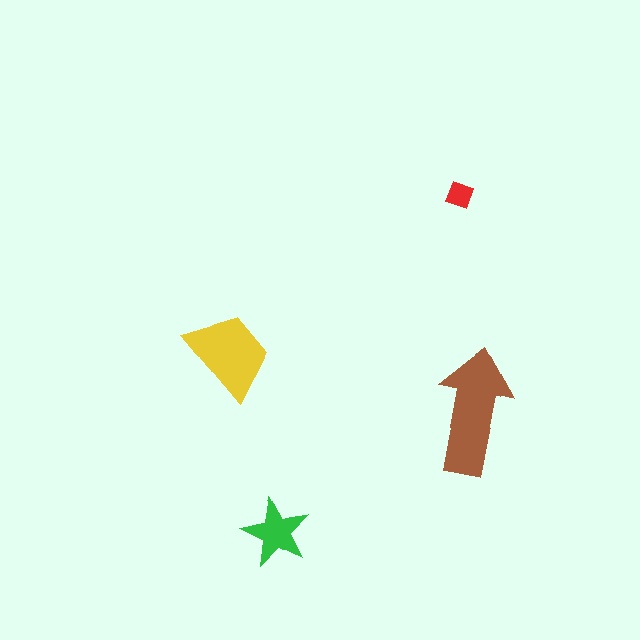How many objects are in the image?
There are 4 objects in the image.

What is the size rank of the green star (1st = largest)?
3rd.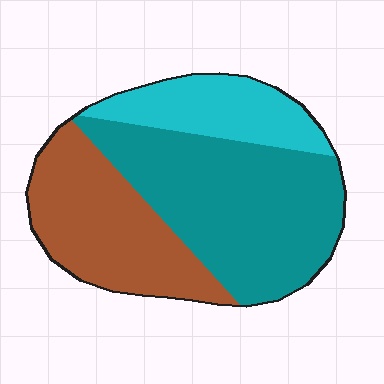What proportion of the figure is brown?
Brown takes up about one third (1/3) of the figure.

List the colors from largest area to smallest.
From largest to smallest: teal, brown, cyan.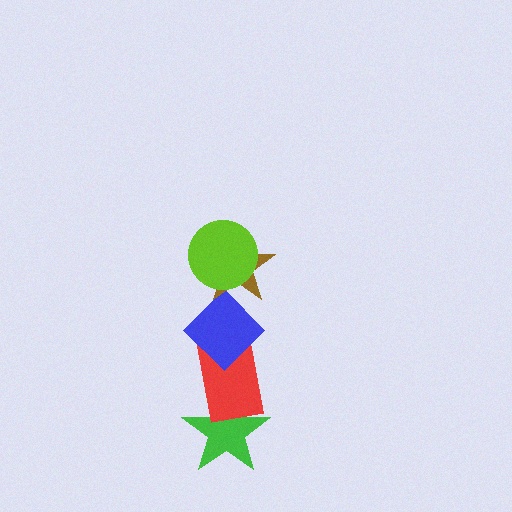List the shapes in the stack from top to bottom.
From top to bottom: the lime circle, the brown star, the blue diamond, the red rectangle, the green star.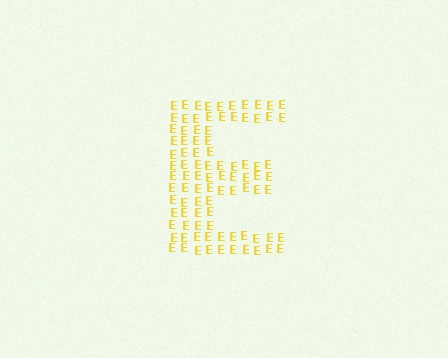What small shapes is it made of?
It is made of small letter E's.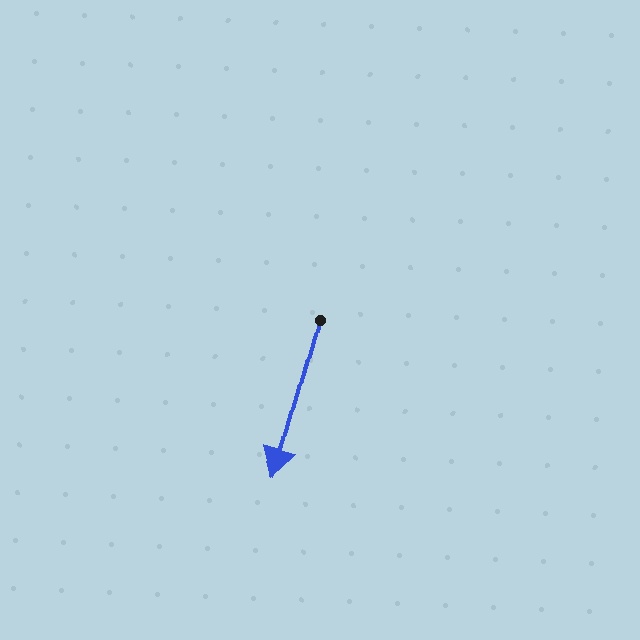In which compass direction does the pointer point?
South.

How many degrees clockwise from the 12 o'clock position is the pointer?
Approximately 195 degrees.